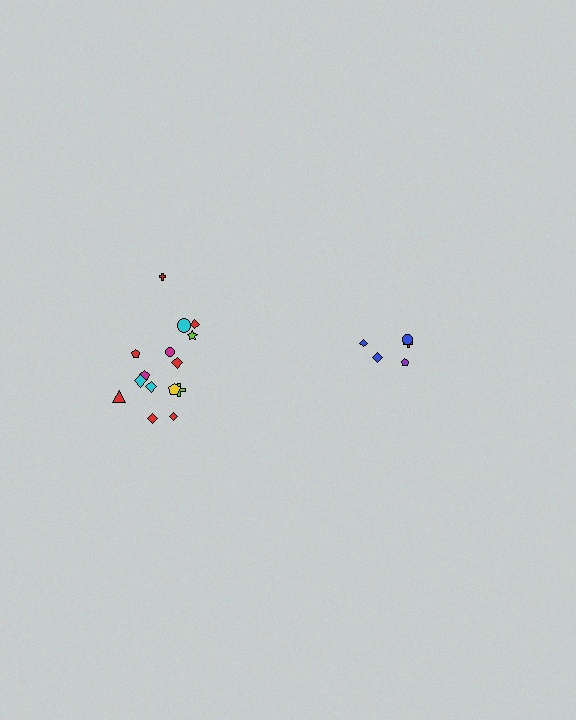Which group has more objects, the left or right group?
The left group.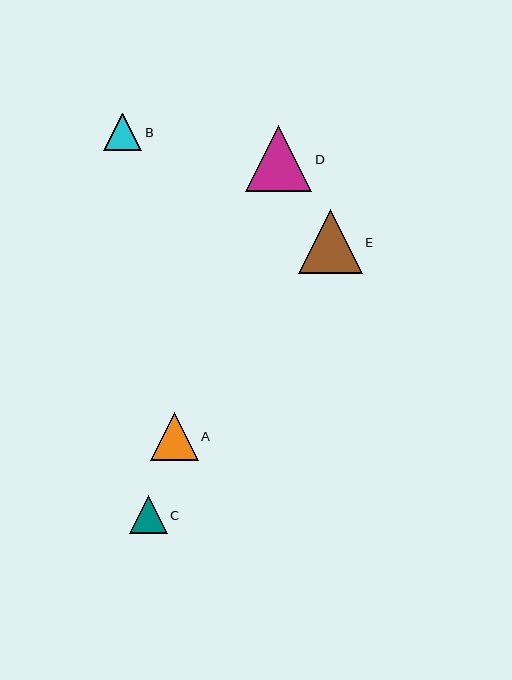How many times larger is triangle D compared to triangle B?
Triangle D is approximately 1.7 times the size of triangle B.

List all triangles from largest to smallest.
From largest to smallest: D, E, A, B, C.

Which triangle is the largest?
Triangle D is the largest with a size of approximately 66 pixels.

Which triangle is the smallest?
Triangle C is the smallest with a size of approximately 37 pixels.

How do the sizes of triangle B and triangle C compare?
Triangle B and triangle C are approximately the same size.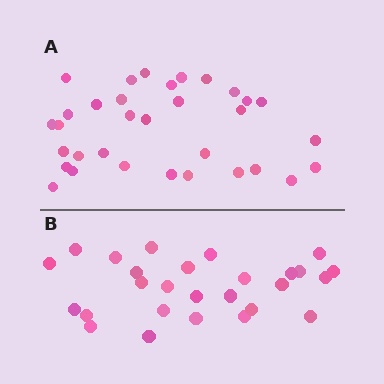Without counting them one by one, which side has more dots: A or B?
Region A (the top region) has more dots.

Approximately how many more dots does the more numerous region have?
Region A has about 6 more dots than region B.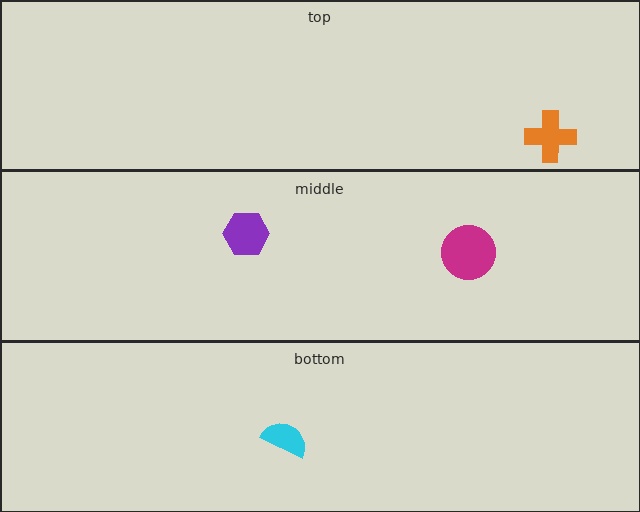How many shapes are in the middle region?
2.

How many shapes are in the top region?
1.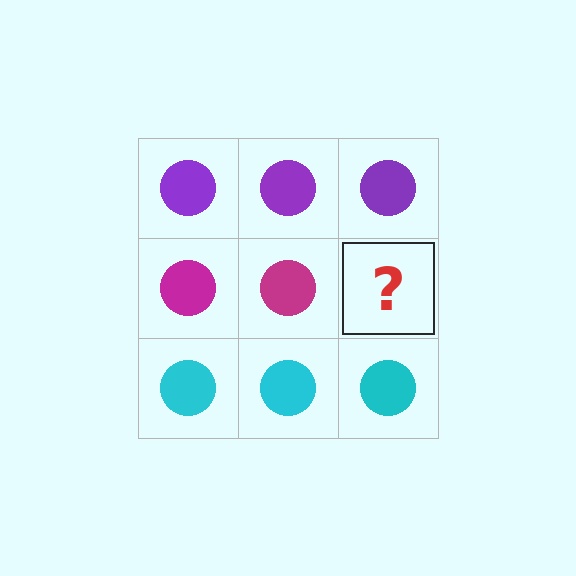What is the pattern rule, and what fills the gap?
The rule is that each row has a consistent color. The gap should be filled with a magenta circle.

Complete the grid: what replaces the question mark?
The question mark should be replaced with a magenta circle.